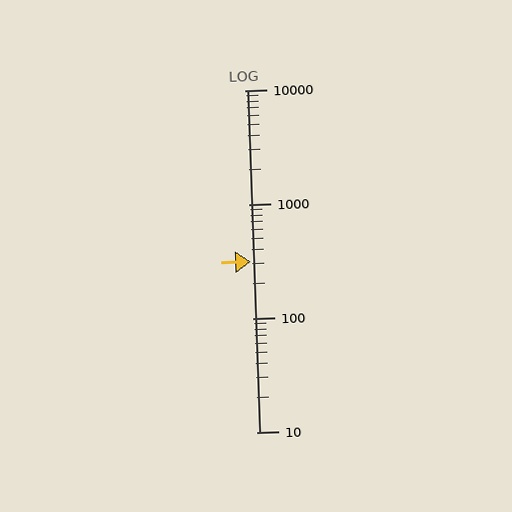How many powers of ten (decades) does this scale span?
The scale spans 3 decades, from 10 to 10000.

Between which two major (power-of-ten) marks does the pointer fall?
The pointer is between 100 and 1000.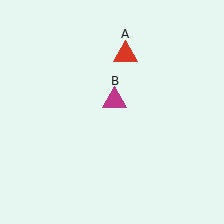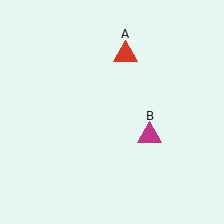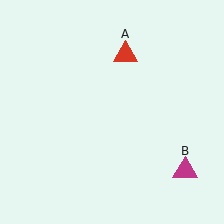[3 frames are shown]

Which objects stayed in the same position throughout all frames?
Red triangle (object A) remained stationary.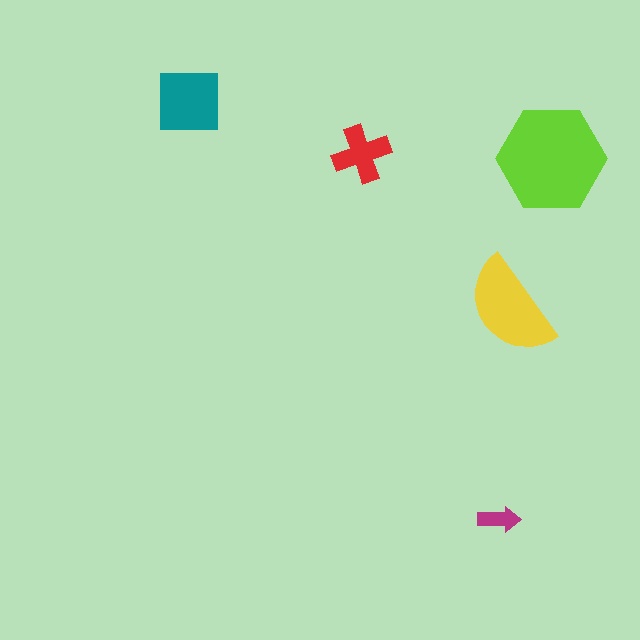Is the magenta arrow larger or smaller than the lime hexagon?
Smaller.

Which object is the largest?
The lime hexagon.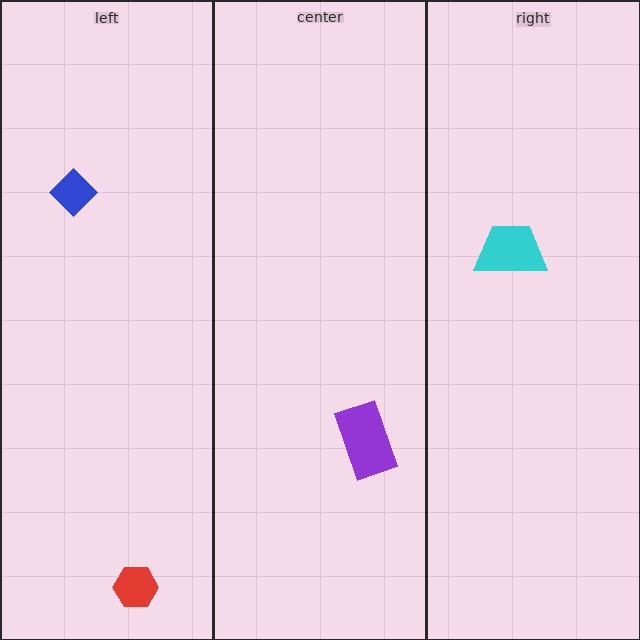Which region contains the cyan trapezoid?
The right region.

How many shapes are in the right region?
1.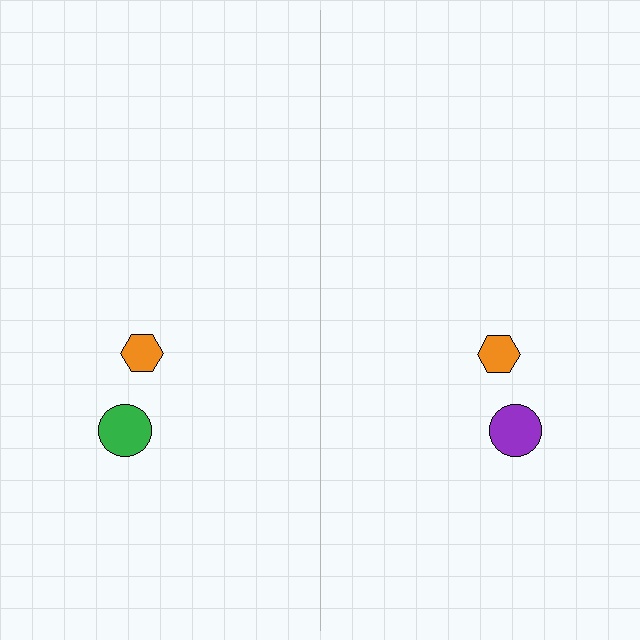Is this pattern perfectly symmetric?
No, the pattern is not perfectly symmetric. The purple circle on the right side breaks the symmetry — its mirror counterpart is green.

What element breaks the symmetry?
The purple circle on the right side breaks the symmetry — its mirror counterpart is green.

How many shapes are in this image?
There are 4 shapes in this image.